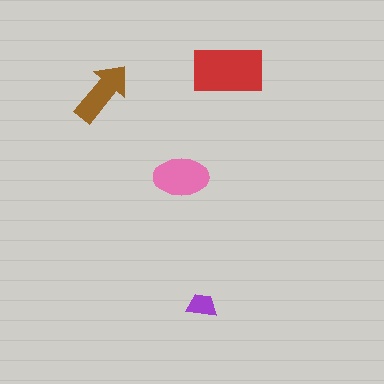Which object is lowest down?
The purple trapezoid is bottommost.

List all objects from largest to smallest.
The red rectangle, the pink ellipse, the brown arrow, the purple trapezoid.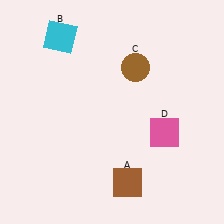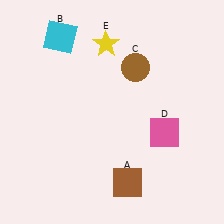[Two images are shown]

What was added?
A yellow star (E) was added in Image 2.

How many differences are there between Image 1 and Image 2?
There is 1 difference between the two images.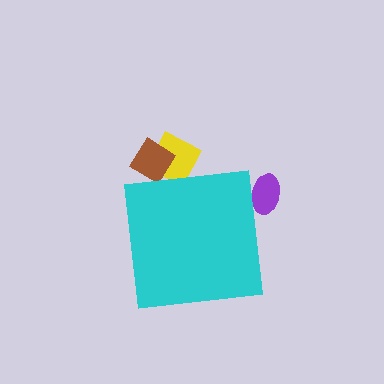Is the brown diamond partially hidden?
Yes, the brown diamond is partially hidden behind the cyan square.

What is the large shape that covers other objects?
A cyan square.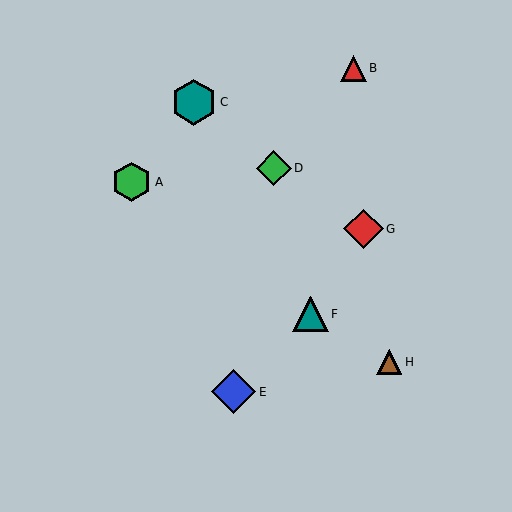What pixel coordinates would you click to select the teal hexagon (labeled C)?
Click at (194, 102) to select the teal hexagon C.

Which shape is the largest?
The teal hexagon (labeled C) is the largest.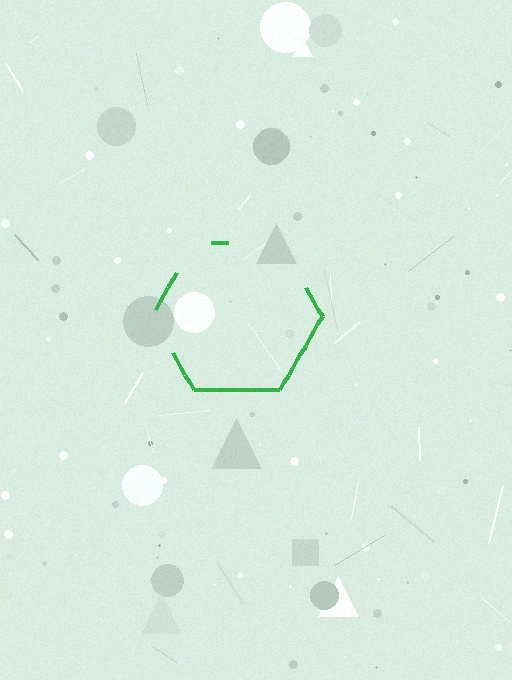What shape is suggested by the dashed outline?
The dashed outline suggests a hexagon.